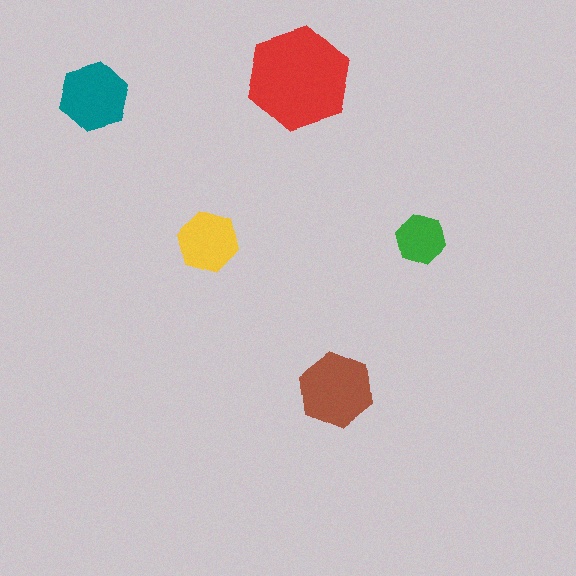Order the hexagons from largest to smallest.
the red one, the brown one, the teal one, the yellow one, the green one.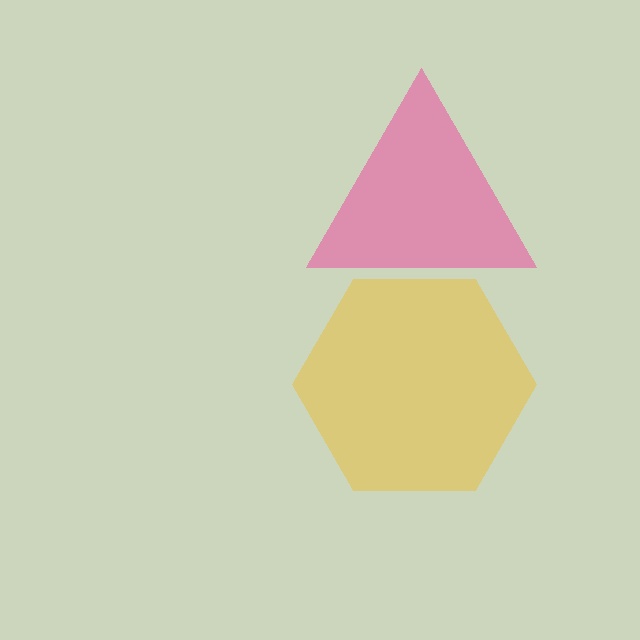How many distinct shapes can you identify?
There are 2 distinct shapes: a yellow hexagon, a pink triangle.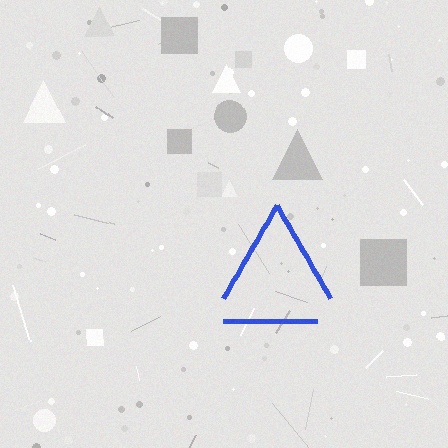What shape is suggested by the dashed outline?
The dashed outline suggests a triangle.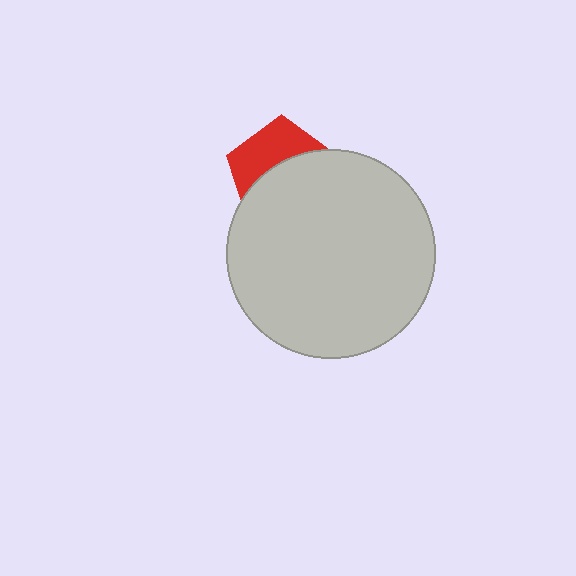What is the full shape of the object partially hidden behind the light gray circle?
The partially hidden object is a red pentagon.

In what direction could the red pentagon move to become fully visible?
The red pentagon could move up. That would shift it out from behind the light gray circle entirely.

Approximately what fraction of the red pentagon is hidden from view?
Roughly 59% of the red pentagon is hidden behind the light gray circle.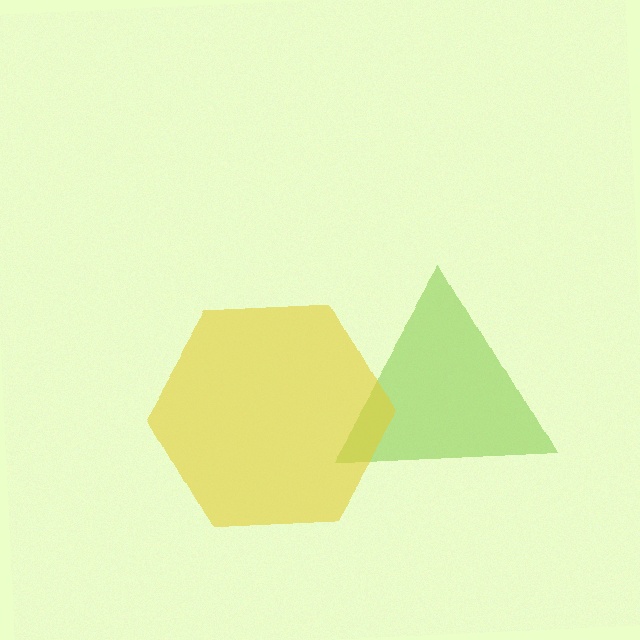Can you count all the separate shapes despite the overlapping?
Yes, there are 2 separate shapes.